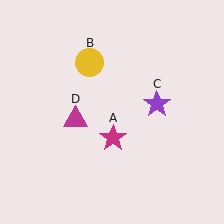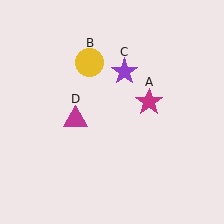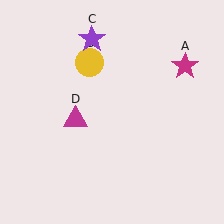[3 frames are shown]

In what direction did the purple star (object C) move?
The purple star (object C) moved up and to the left.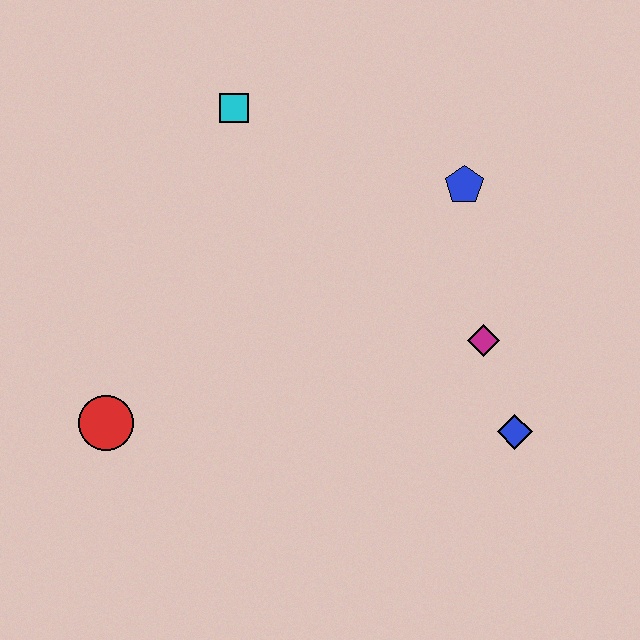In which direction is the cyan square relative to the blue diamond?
The cyan square is above the blue diamond.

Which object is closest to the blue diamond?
The magenta diamond is closest to the blue diamond.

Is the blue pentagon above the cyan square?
No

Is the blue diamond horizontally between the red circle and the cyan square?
No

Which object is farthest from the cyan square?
The blue diamond is farthest from the cyan square.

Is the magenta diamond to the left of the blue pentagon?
No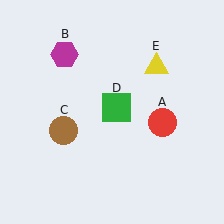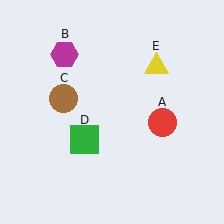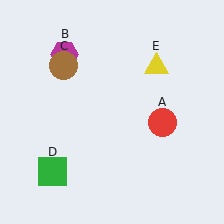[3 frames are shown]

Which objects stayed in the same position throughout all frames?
Red circle (object A) and magenta hexagon (object B) and yellow triangle (object E) remained stationary.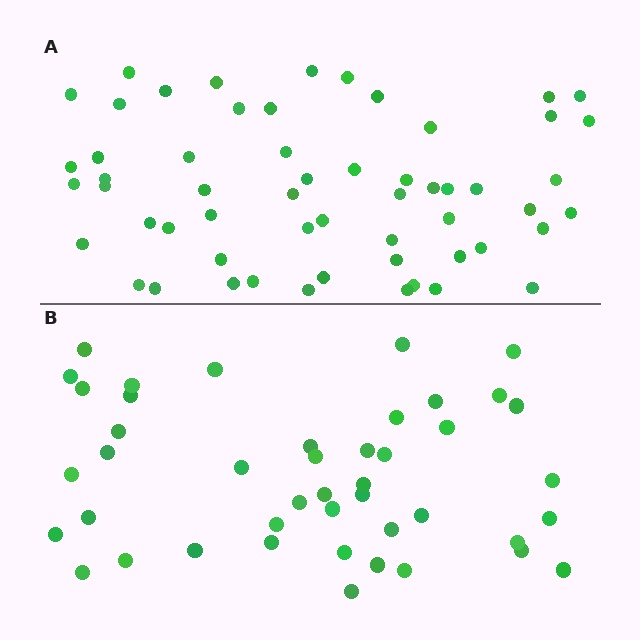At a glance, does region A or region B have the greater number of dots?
Region A (the top region) has more dots.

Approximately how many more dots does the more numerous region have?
Region A has approximately 15 more dots than region B.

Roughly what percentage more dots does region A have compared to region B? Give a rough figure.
About 30% more.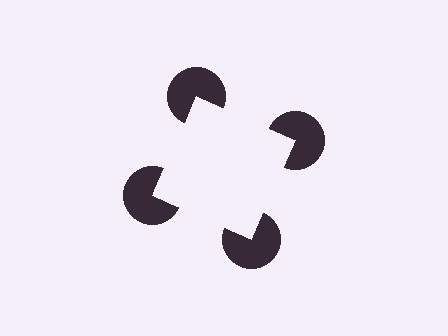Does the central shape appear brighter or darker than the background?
It typically appears slightly brighter than the background, even though no actual brightness change is drawn.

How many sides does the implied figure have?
4 sides.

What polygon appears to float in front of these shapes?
An illusory square — its edges are inferred from the aligned wedge cuts in the pac-man discs, not physically drawn.